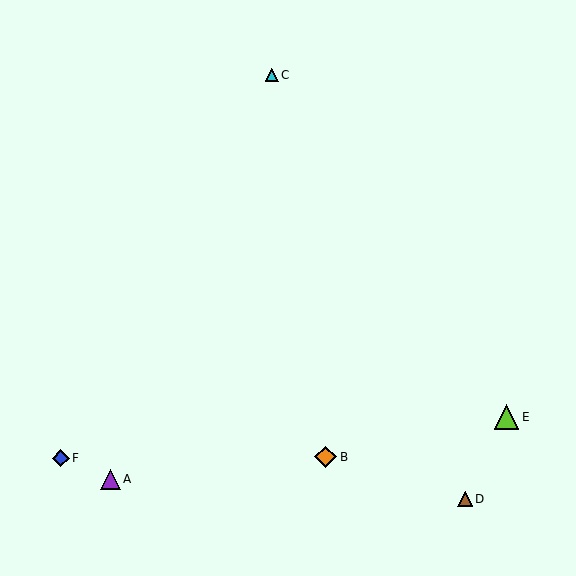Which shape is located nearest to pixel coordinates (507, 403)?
The lime triangle (labeled E) at (506, 417) is nearest to that location.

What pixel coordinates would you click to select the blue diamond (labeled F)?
Click at (61, 458) to select the blue diamond F.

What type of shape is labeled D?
Shape D is a brown triangle.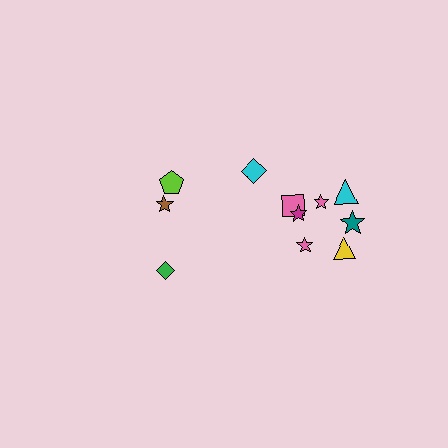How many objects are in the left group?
There are 3 objects.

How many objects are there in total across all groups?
There are 11 objects.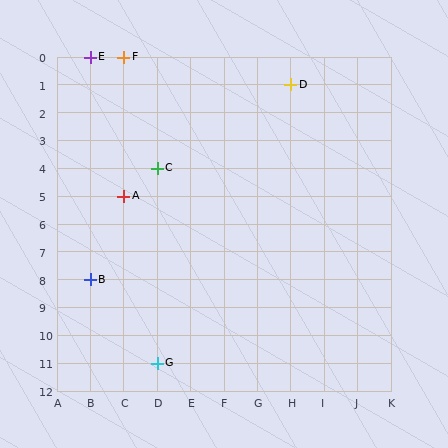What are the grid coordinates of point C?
Point C is at grid coordinates (D, 4).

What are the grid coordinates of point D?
Point D is at grid coordinates (H, 1).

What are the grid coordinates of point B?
Point B is at grid coordinates (B, 8).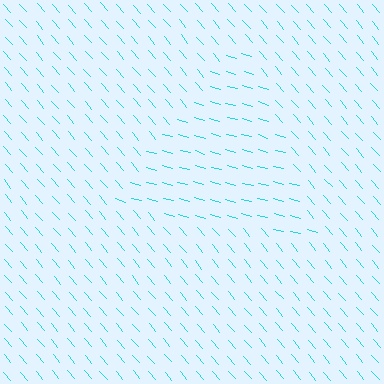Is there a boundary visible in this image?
Yes, there is a texture boundary formed by a change in line orientation.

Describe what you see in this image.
The image is filled with small cyan line segments. A triangle region in the image has lines oriented differently from the surrounding lines, creating a visible texture boundary.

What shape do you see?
I see a triangle.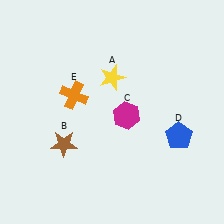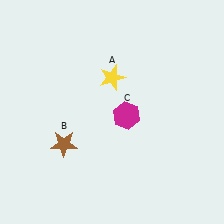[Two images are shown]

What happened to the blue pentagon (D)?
The blue pentagon (D) was removed in Image 2. It was in the bottom-right area of Image 1.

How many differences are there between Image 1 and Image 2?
There are 2 differences between the two images.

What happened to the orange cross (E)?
The orange cross (E) was removed in Image 2. It was in the top-left area of Image 1.